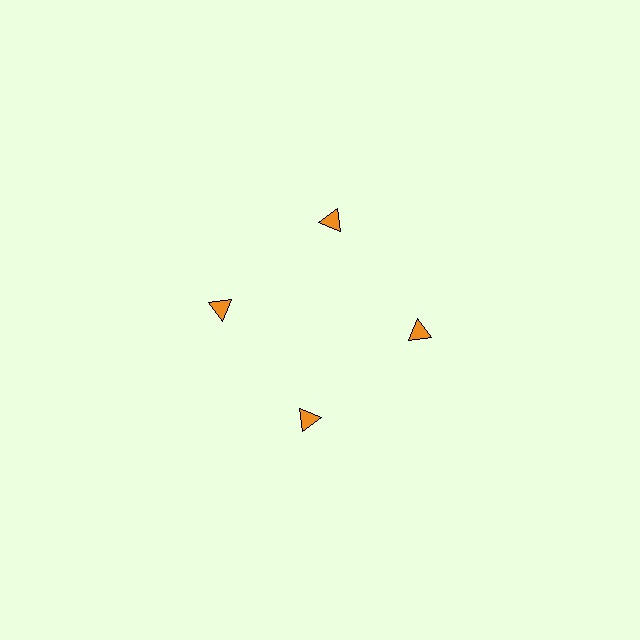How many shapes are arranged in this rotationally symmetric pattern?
There are 4 shapes, arranged in 4 groups of 1.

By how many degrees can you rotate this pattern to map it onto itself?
The pattern maps onto itself every 90 degrees of rotation.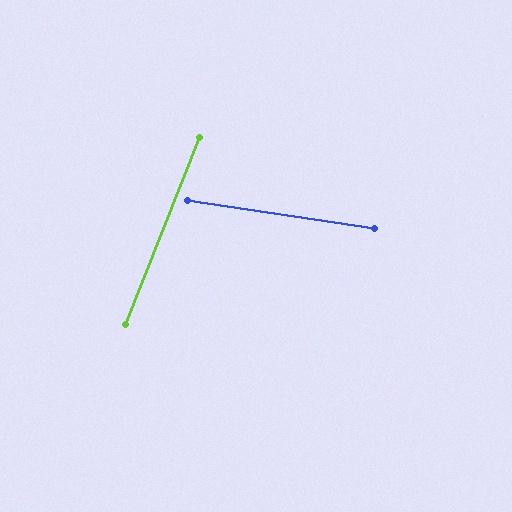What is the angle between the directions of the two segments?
Approximately 77 degrees.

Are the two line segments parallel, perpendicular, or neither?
Neither parallel nor perpendicular — they differ by about 77°.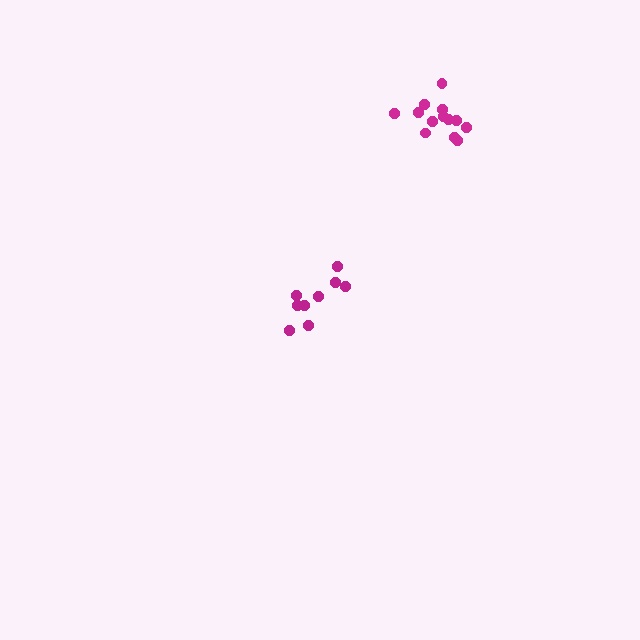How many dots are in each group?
Group 1: 9 dots, Group 2: 13 dots (22 total).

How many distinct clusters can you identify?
There are 2 distinct clusters.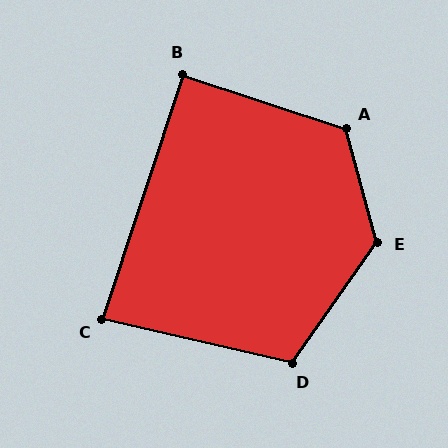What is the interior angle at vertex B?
Approximately 90 degrees (approximately right).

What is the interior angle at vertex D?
Approximately 112 degrees (obtuse).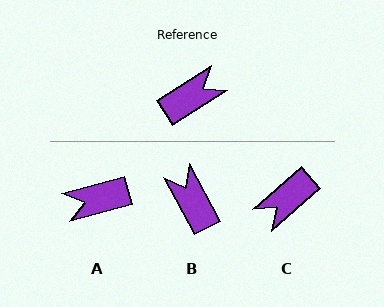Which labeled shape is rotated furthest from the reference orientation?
C, about 171 degrees away.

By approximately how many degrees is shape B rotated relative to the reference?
Approximately 86 degrees counter-clockwise.